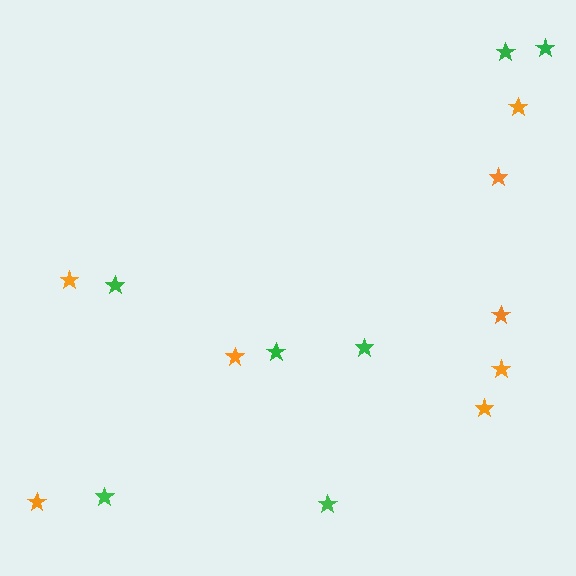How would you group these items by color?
There are 2 groups: one group of orange stars (8) and one group of green stars (7).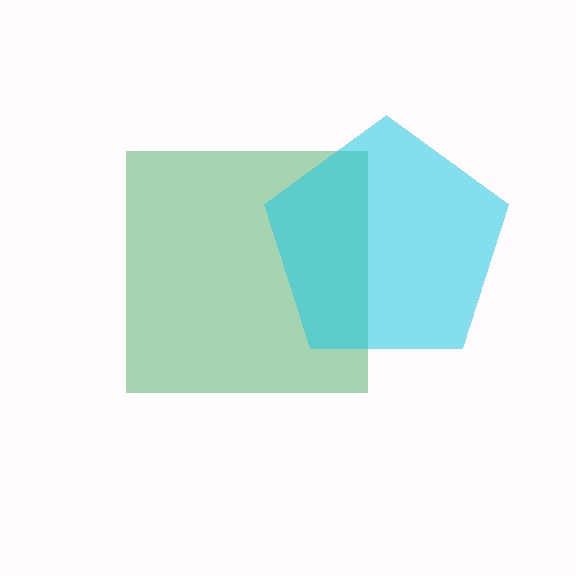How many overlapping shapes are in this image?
There are 2 overlapping shapes in the image.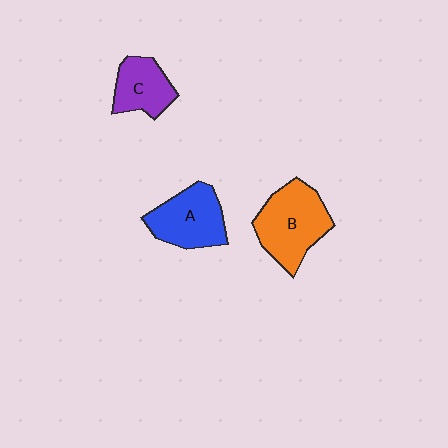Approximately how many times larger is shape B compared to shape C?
Approximately 1.6 times.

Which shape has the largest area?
Shape B (orange).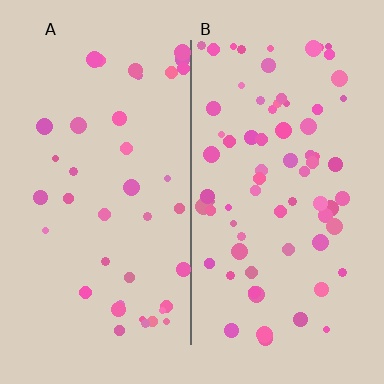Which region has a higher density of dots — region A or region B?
B (the right).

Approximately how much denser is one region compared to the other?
Approximately 1.8× — region B over region A.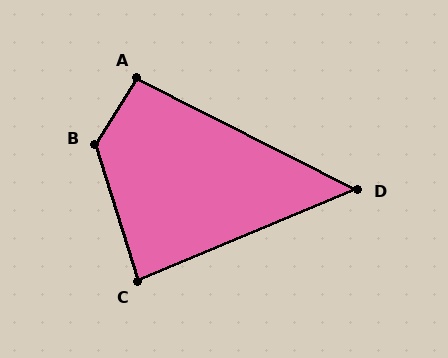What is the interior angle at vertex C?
Approximately 85 degrees (acute).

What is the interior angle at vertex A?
Approximately 95 degrees (obtuse).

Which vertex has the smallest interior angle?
D, at approximately 50 degrees.